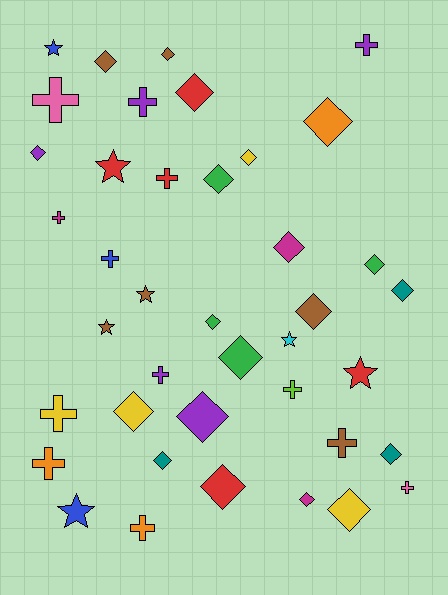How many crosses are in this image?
There are 13 crosses.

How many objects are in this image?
There are 40 objects.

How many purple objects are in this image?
There are 5 purple objects.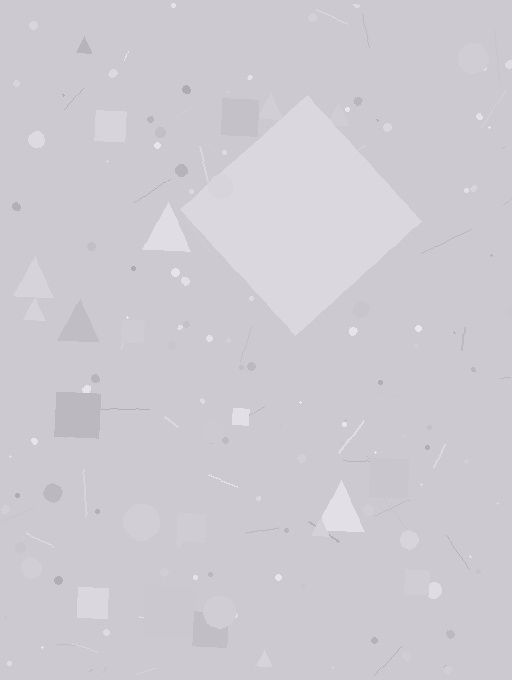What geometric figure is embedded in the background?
A diamond is embedded in the background.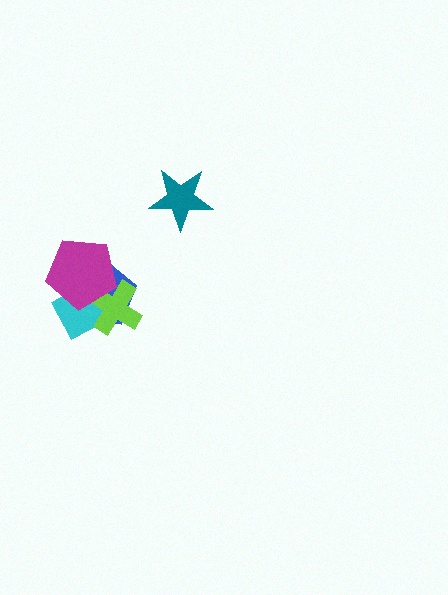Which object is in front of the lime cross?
The magenta pentagon is in front of the lime cross.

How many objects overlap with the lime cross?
3 objects overlap with the lime cross.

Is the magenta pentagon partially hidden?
No, no other shape covers it.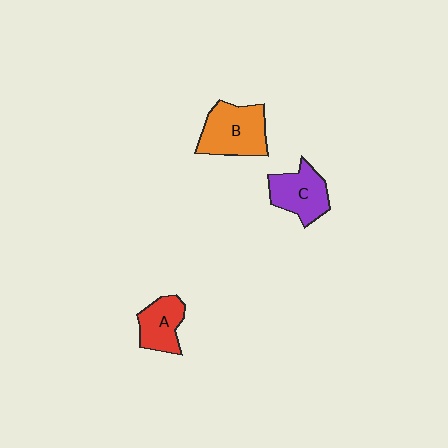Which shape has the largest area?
Shape B (orange).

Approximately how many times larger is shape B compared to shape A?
Approximately 1.5 times.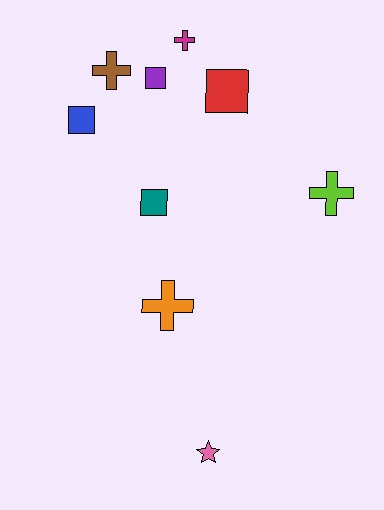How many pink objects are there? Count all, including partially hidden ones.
There is 1 pink object.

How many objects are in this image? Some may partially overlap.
There are 9 objects.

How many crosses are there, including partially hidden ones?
There are 4 crosses.